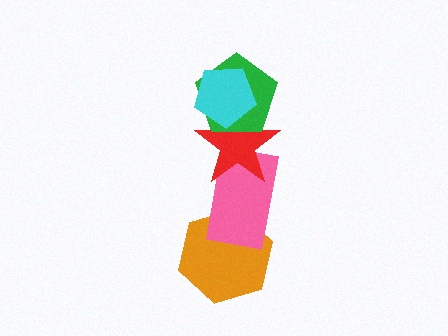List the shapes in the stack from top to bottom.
From top to bottom: the cyan pentagon, the green pentagon, the red star, the pink rectangle, the orange hexagon.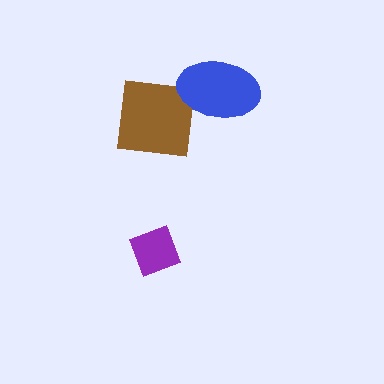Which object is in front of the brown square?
The blue ellipse is in front of the brown square.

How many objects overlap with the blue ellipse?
1 object overlaps with the blue ellipse.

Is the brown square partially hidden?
Yes, it is partially covered by another shape.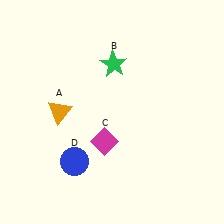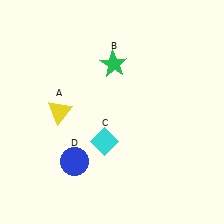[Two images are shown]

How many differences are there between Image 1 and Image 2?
There are 2 differences between the two images.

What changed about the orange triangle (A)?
In Image 1, A is orange. In Image 2, it changed to yellow.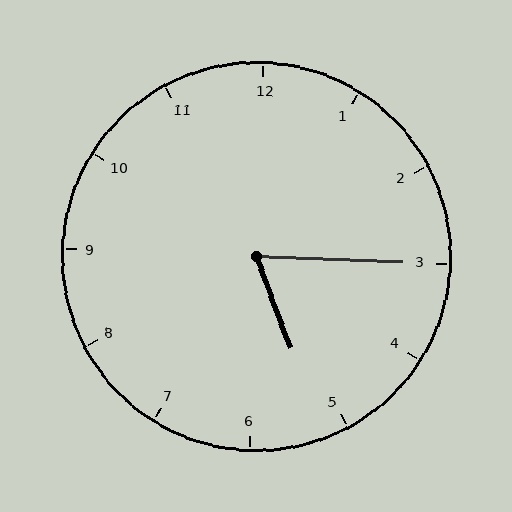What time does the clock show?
5:15.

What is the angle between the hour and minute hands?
Approximately 68 degrees.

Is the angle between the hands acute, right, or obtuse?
It is acute.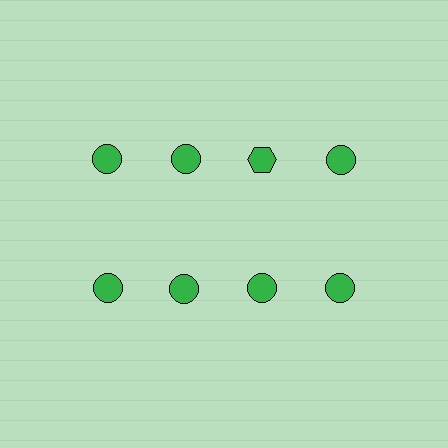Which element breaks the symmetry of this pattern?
The green hexagon in the top row, center column breaks the symmetry. All other shapes are green circles.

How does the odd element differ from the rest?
It has a different shape: hexagon instead of circle.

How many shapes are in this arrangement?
There are 8 shapes arranged in a grid pattern.